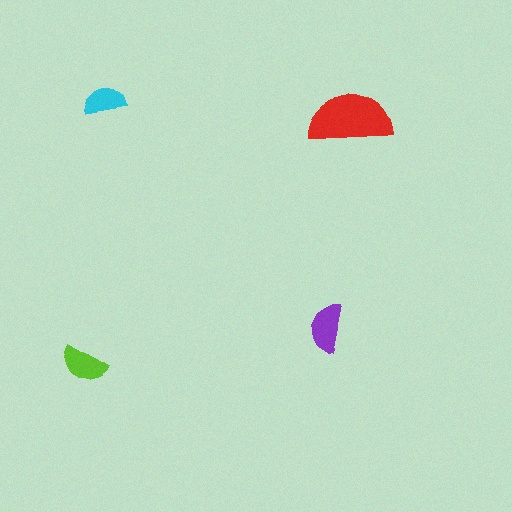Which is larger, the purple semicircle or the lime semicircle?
The purple one.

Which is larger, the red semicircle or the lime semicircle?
The red one.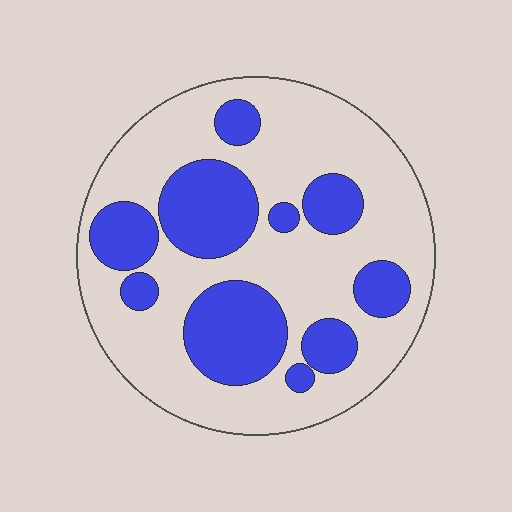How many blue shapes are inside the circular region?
10.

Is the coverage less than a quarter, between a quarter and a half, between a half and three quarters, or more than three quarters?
Between a quarter and a half.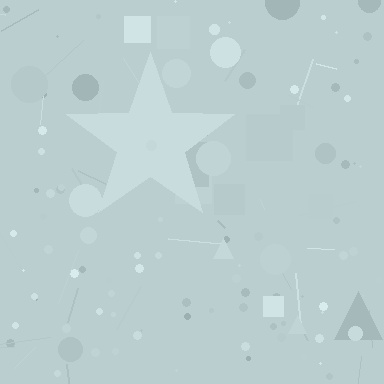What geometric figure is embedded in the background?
A star is embedded in the background.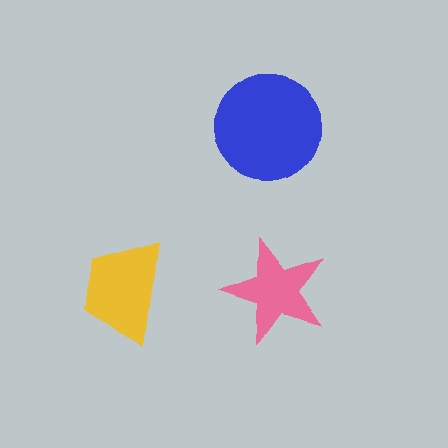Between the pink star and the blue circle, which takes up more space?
The blue circle.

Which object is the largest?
The blue circle.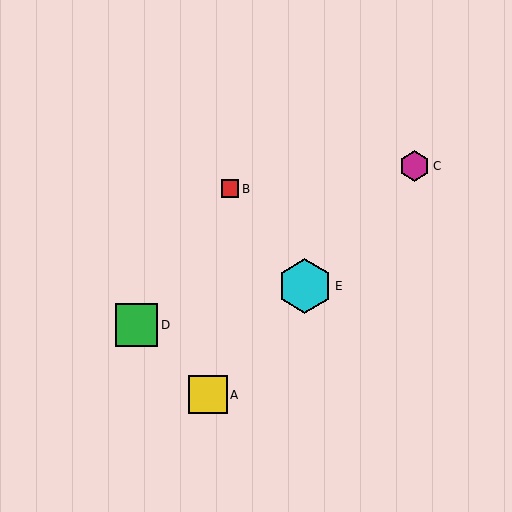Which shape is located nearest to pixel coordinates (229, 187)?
The red square (labeled B) at (230, 189) is nearest to that location.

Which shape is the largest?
The cyan hexagon (labeled E) is the largest.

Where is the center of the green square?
The center of the green square is at (137, 325).